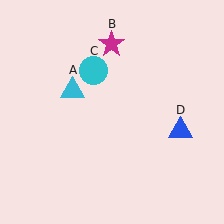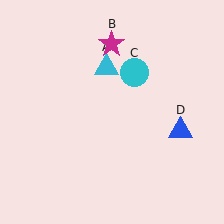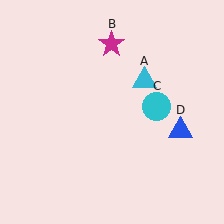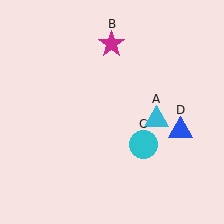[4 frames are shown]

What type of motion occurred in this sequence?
The cyan triangle (object A), cyan circle (object C) rotated clockwise around the center of the scene.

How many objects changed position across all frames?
2 objects changed position: cyan triangle (object A), cyan circle (object C).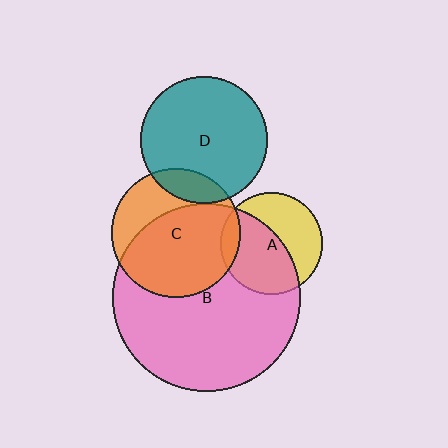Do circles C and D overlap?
Yes.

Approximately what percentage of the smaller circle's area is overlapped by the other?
Approximately 15%.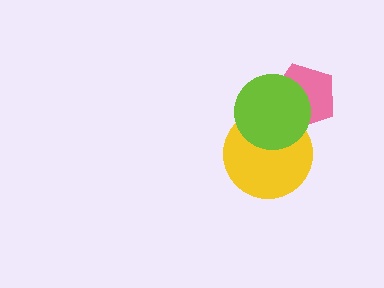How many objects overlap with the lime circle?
2 objects overlap with the lime circle.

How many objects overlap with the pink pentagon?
2 objects overlap with the pink pentagon.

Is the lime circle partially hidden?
No, no other shape covers it.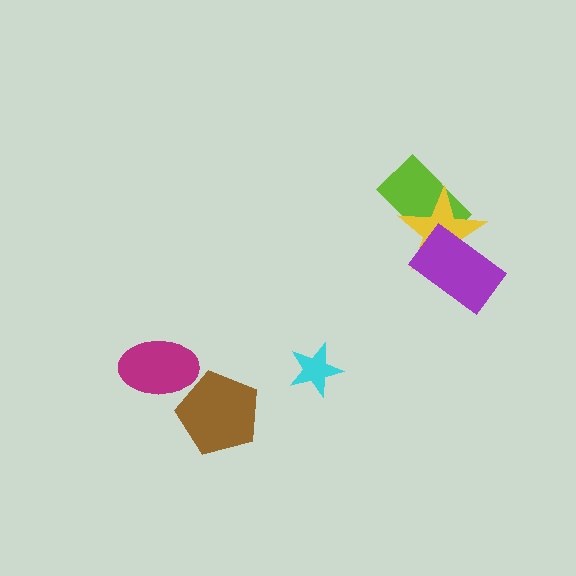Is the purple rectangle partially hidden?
No, no other shape covers it.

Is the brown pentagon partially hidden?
Yes, it is partially covered by another shape.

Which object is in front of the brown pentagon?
The magenta ellipse is in front of the brown pentagon.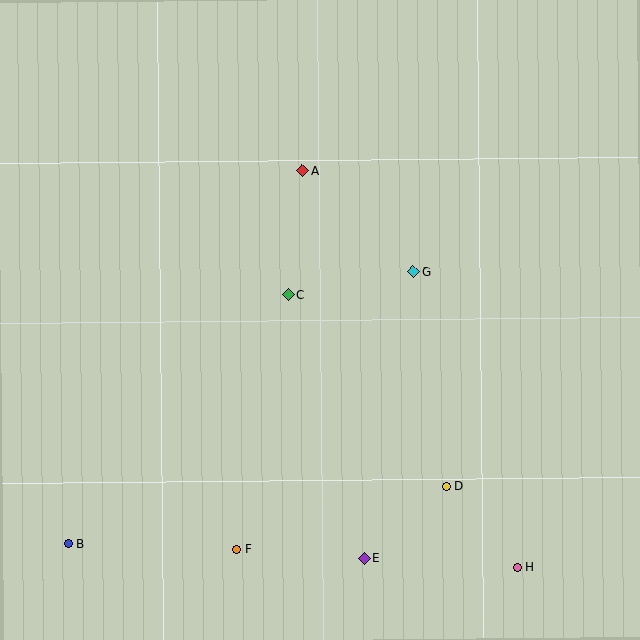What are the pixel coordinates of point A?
Point A is at (302, 171).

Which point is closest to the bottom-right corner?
Point H is closest to the bottom-right corner.